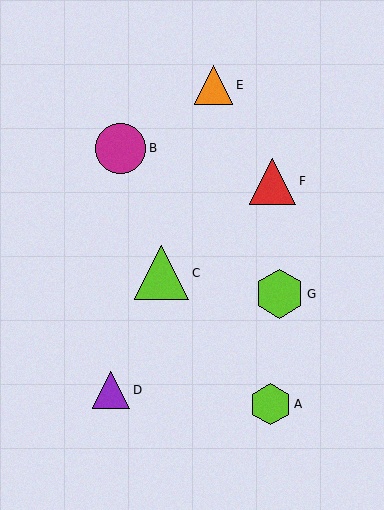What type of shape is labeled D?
Shape D is a purple triangle.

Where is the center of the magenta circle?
The center of the magenta circle is at (121, 148).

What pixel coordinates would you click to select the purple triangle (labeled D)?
Click at (111, 390) to select the purple triangle D.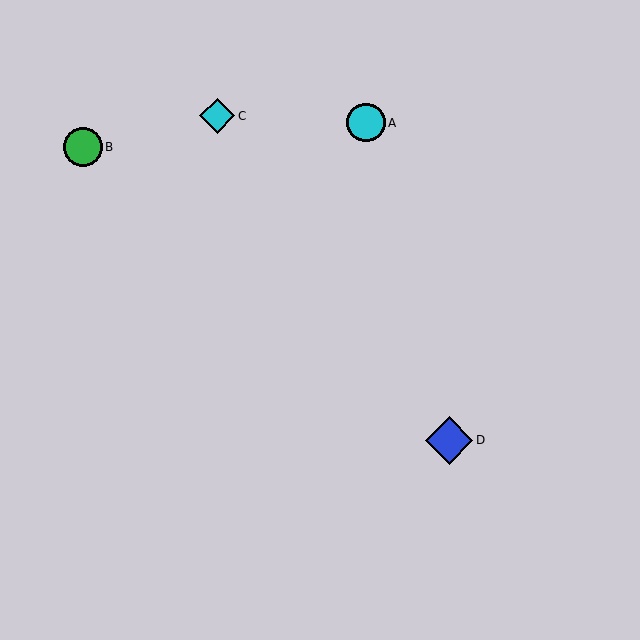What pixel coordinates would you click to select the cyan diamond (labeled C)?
Click at (217, 116) to select the cyan diamond C.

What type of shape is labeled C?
Shape C is a cyan diamond.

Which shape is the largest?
The blue diamond (labeled D) is the largest.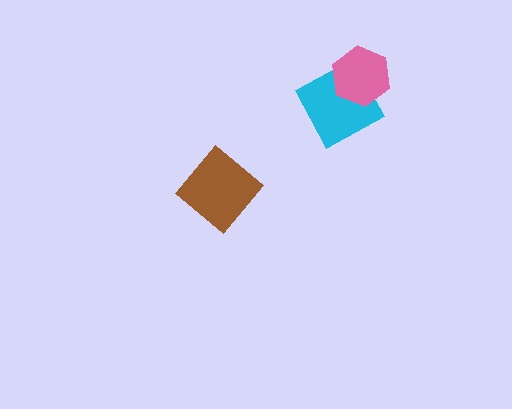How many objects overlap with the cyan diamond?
1 object overlaps with the cyan diamond.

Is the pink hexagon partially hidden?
No, no other shape covers it.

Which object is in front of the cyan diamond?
The pink hexagon is in front of the cyan diamond.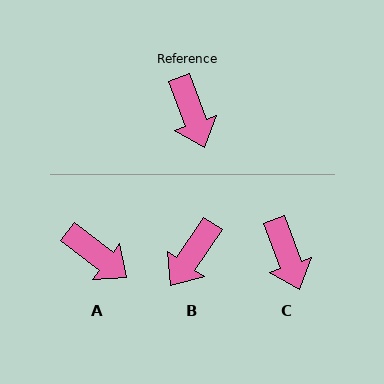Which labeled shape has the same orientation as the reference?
C.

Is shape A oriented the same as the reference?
No, it is off by about 32 degrees.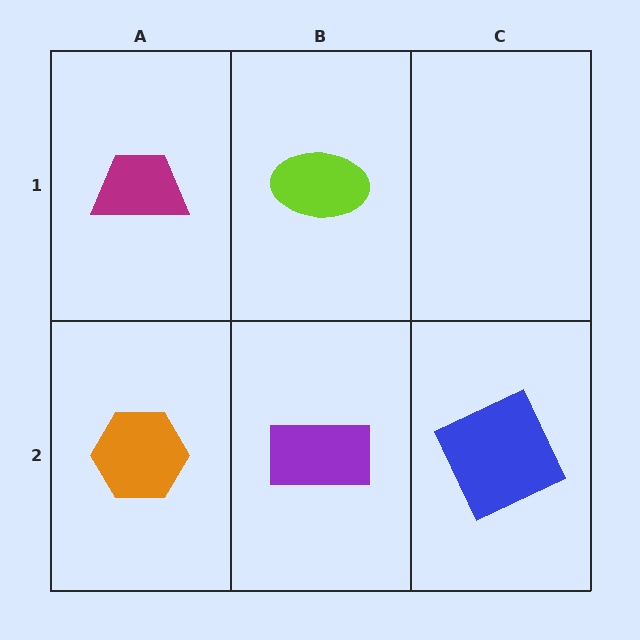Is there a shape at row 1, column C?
No, that cell is empty.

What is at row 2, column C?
A blue square.